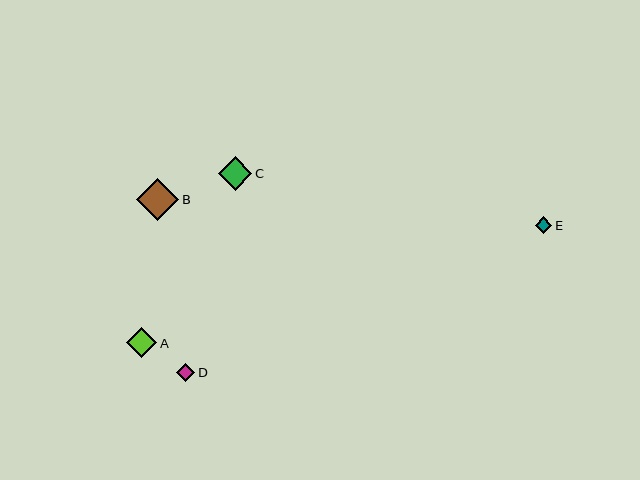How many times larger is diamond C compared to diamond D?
Diamond C is approximately 1.8 times the size of diamond D.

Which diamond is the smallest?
Diamond E is the smallest with a size of approximately 16 pixels.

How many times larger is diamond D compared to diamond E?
Diamond D is approximately 1.2 times the size of diamond E.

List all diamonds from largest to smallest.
From largest to smallest: B, C, A, D, E.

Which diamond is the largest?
Diamond B is the largest with a size of approximately 42 pixels.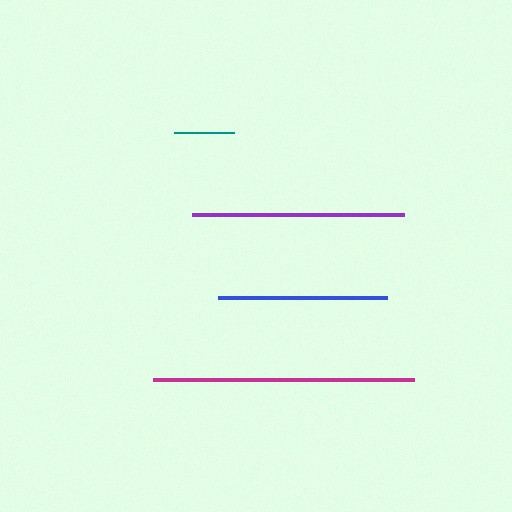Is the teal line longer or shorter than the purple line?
The purple line is longer than the teal line.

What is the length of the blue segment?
The blue segment is approximately 169 pixels long.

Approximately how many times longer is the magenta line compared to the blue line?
The magenta line is approximately 1.5 times the length of the blue line.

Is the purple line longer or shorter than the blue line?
The purple line is longer than the blue line.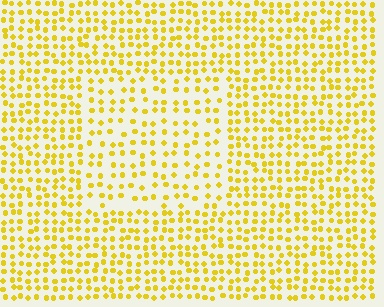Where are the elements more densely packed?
The elements are more densely packed outside the rectangle boundary.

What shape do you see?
I see a rectangle.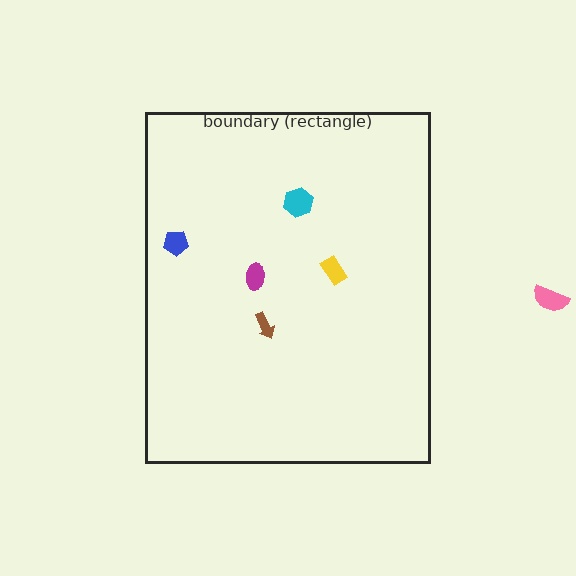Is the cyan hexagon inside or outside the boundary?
Inside.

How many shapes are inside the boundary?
5 inside, 1 outside.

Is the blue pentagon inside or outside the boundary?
Inside.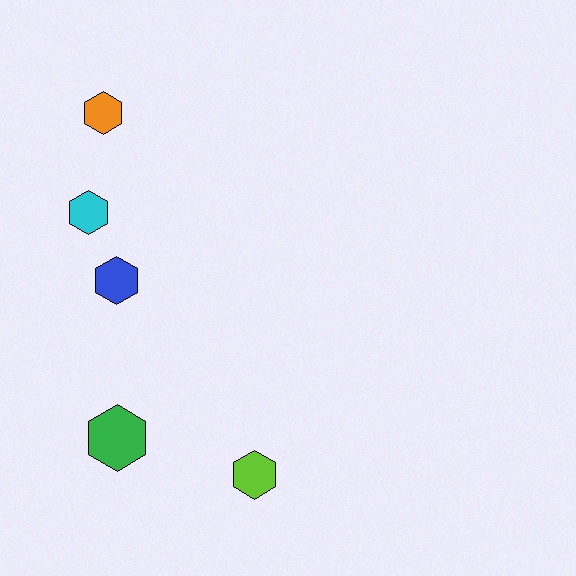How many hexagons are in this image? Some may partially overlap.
There are 5 hexagons.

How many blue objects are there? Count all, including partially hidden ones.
There is 1 blue object.